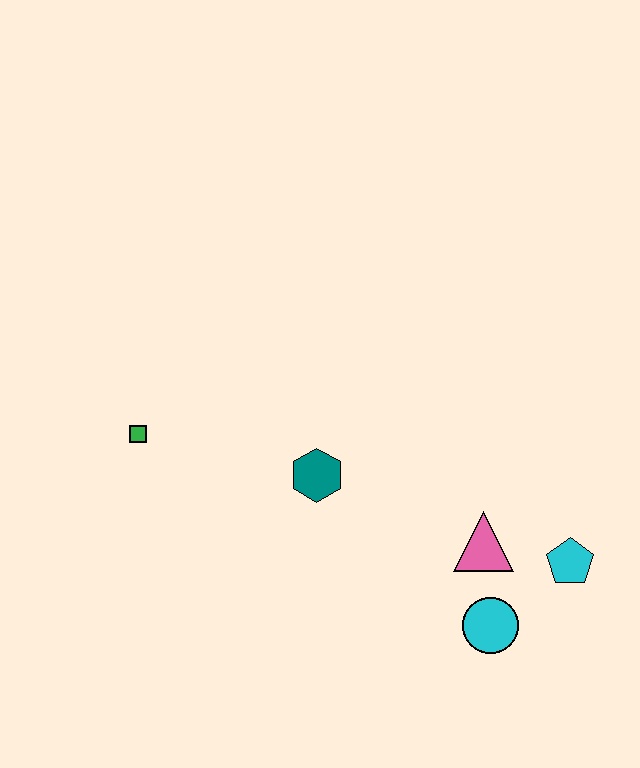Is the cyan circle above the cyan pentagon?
No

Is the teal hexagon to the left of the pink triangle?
Yes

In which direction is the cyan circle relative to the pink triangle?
The cyan circle is below the pink triangle.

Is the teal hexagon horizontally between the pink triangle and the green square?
Yes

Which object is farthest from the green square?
The cyan pentagon is farthest from the green square.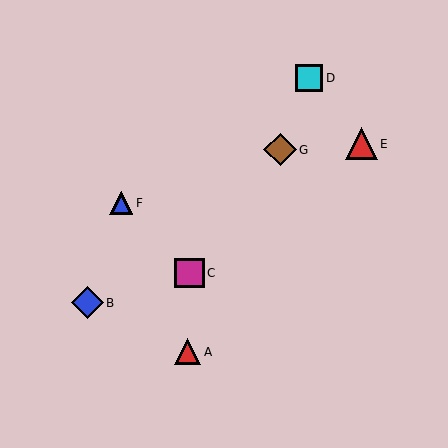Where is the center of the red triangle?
The center of the red triangle is at (188, 352).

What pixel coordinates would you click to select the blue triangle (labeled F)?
Click at (121, 203) to select the blue triangle F.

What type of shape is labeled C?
Shape C is a magenta square.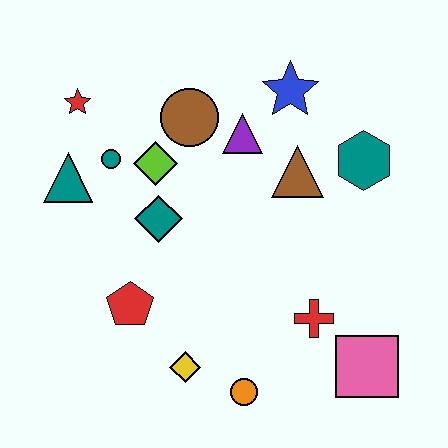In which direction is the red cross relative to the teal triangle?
The red cross is to the right of the teal triangle.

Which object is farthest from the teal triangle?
The pink square is farthest from the teal triangle.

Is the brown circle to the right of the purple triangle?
No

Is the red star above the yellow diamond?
Yes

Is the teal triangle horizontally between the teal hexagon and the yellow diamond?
No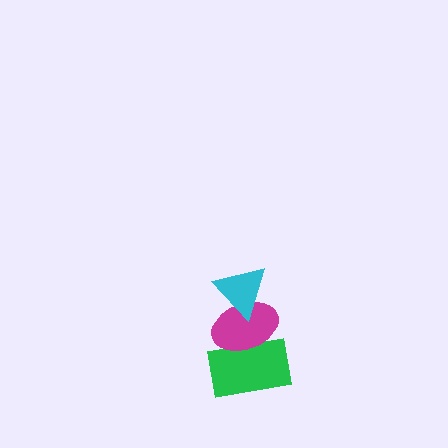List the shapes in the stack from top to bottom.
From top to bottom: the cyan triangle, the magenta ellipse, the green rectangle.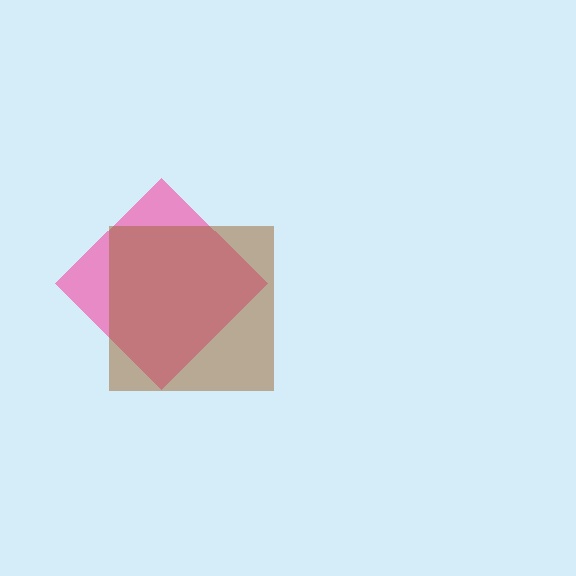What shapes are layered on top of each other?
The layered shapes are: a pink diamond, a brown square.